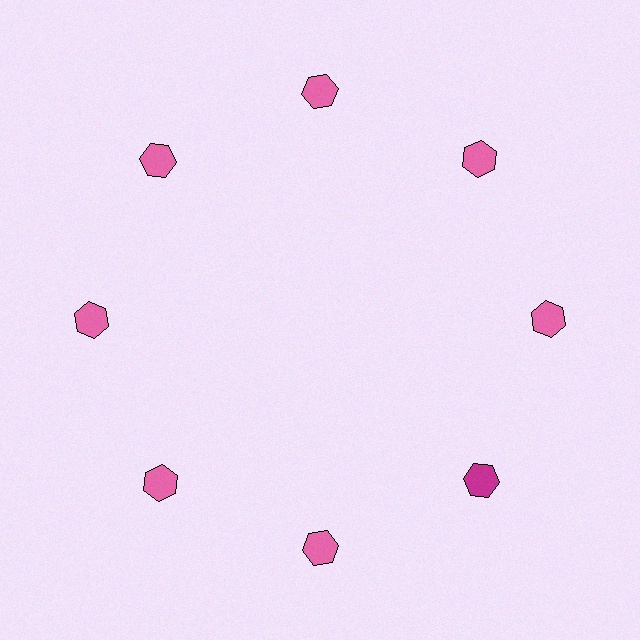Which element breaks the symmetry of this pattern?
The magenta hexagon at roughly the 4 o'clock position breaks the symmetry. All other shapes are pink hexagons.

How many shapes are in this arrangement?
There are 8 shapes arranged in a ring pattern.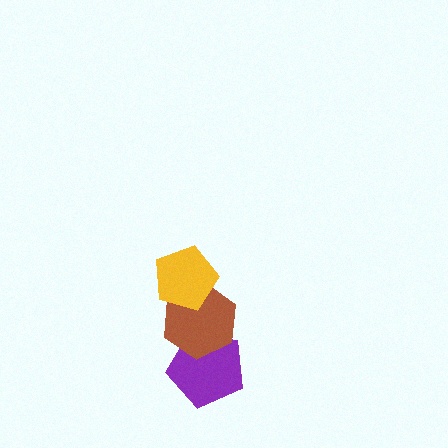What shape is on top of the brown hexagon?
The yellow pentagon is on top of the brown hexagon.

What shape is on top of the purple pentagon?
The brown hexagon is on top of the purple pentagon.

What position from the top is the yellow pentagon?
The yellow pentagon is 1st from the top.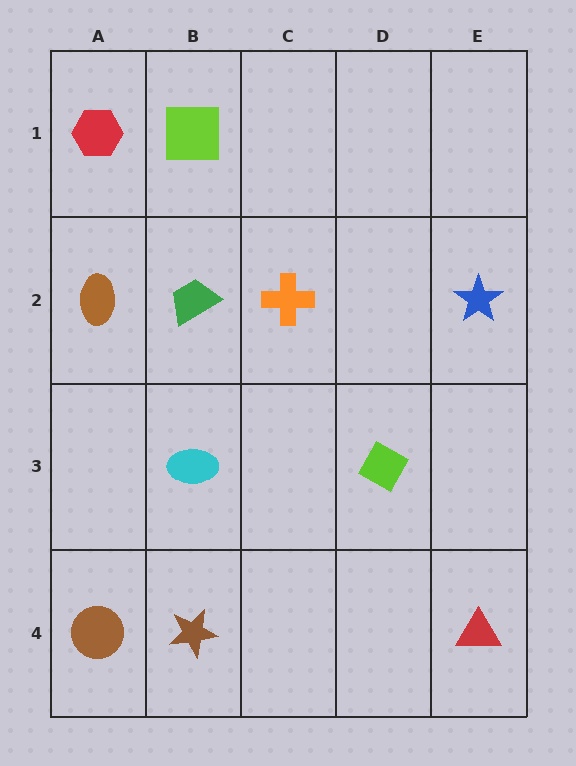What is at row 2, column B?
A green trapezoid.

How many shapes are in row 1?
2 shapes.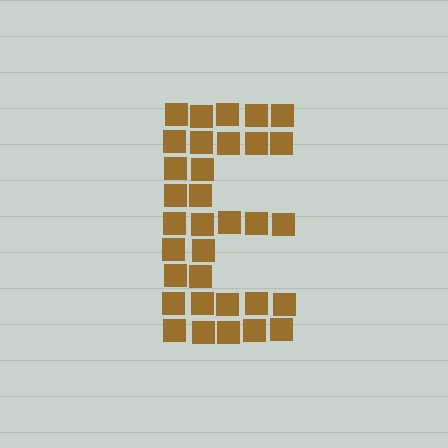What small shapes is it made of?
It is made of small squares.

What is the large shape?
The large shape is the letter E.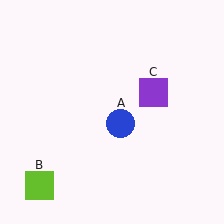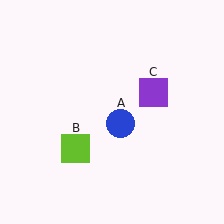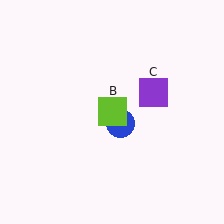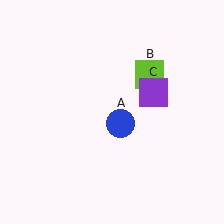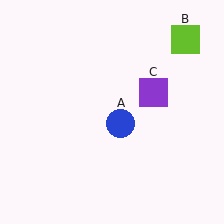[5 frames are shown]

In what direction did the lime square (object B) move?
The lime square (object B) moved up and to the right.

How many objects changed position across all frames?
1 object changed position: lime square (object B).